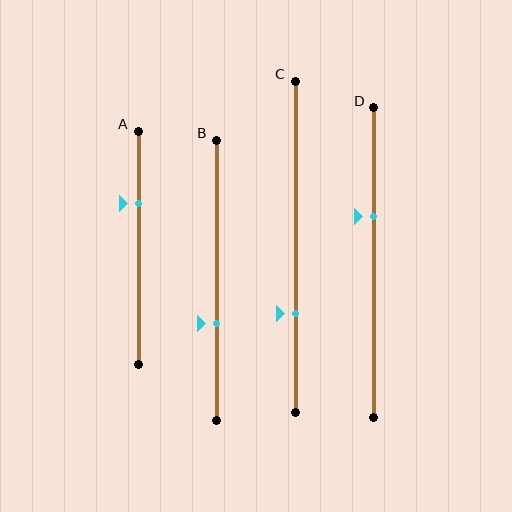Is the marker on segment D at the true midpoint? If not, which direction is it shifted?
No, the marker on segment D is shifted upward by about 15% of the segment length.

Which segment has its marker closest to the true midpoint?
Segment D has its marker closest to the true midpoint.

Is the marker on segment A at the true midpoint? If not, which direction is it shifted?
No, the marker on segment A is shifted upward by about 19% of the segment length.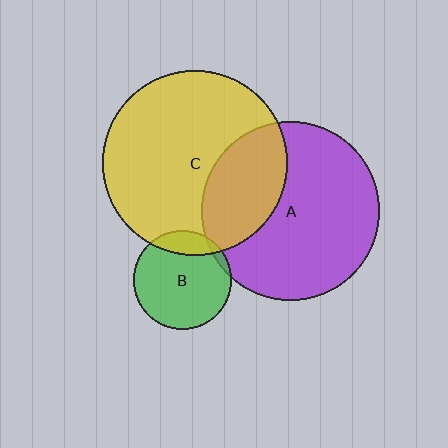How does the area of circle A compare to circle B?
Approximately 3.3 times.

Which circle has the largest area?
Circle C (yellow).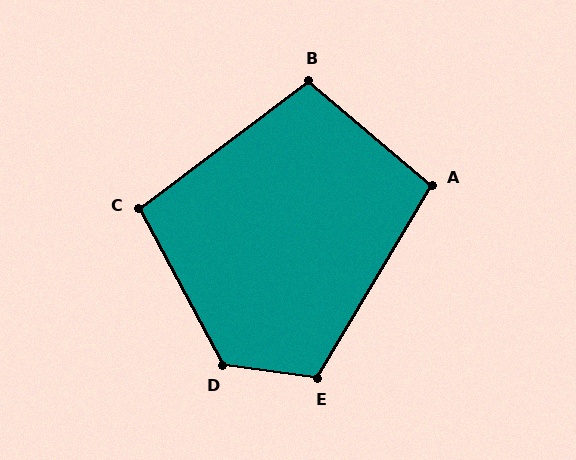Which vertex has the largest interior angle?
D, at approximately 125 degrees.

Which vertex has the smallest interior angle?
C, at approximately 99 degrees.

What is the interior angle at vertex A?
Approximately 100 degrees (obtuse).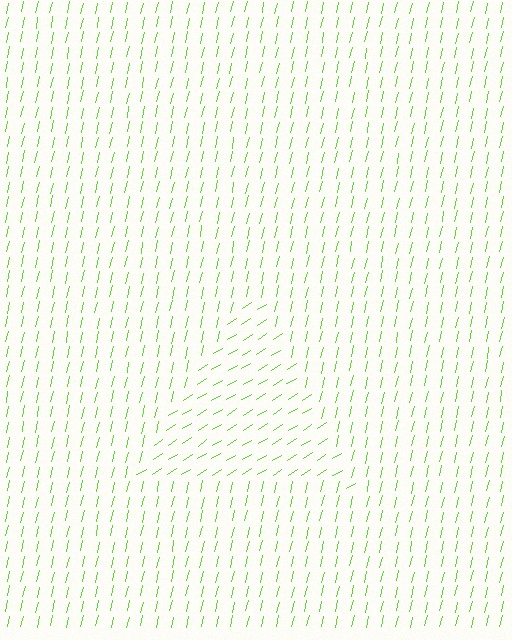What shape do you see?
I see a triangle.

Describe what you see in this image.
The image is filled with small lime line segments. A triangle region in the image has lines oriented differently from the surrounding lines, creating a visible texture boundary.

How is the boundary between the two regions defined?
The boundary is defined purely by a change in line orientation (approximately 45 degrees difference). All lines are the same color and thickness.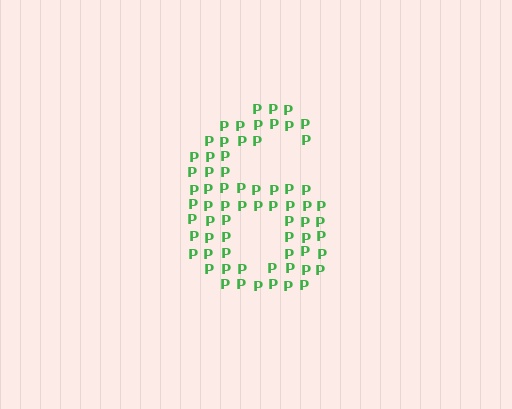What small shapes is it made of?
It is made of small letter P's.